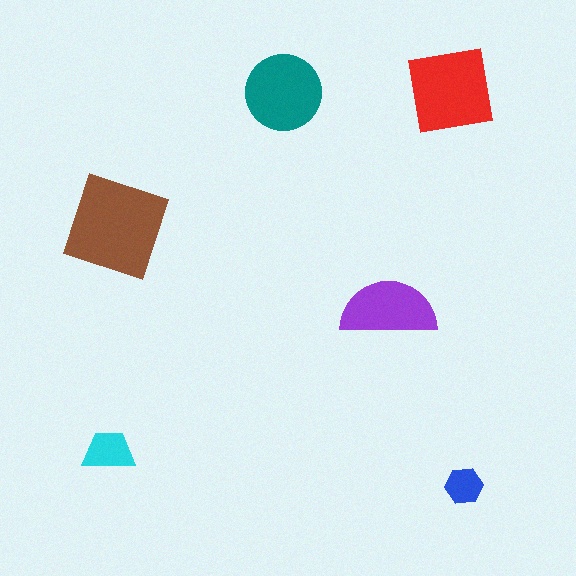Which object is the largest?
The brown square.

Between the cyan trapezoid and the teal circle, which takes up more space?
The teal circle.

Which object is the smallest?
The blue hexagon.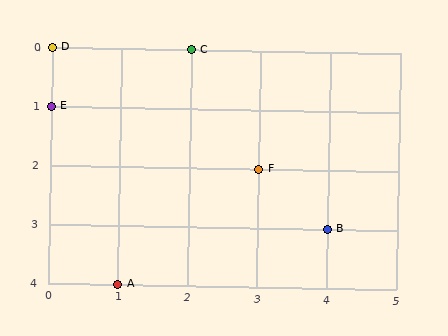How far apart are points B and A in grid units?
Points B and A are 3 columns and 1 row apart (about 3.2 grid units diagonally).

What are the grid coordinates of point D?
Point D is at grid coordinates (0, 0).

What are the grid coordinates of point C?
Point C is at grid coordinates (2, 0).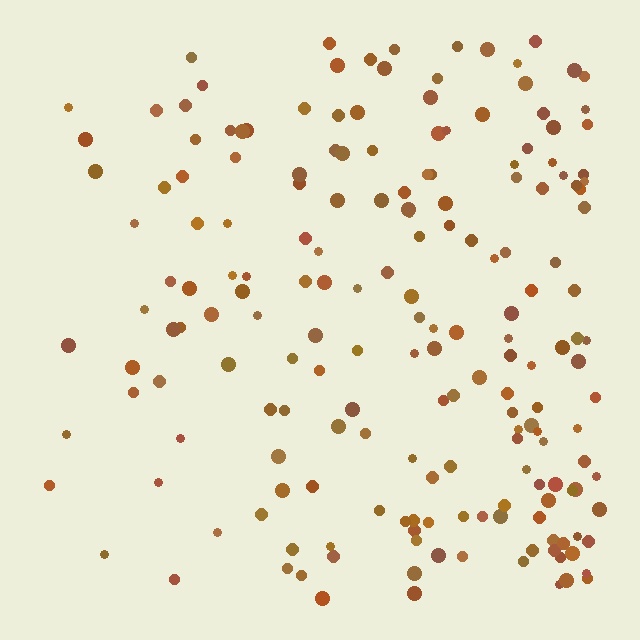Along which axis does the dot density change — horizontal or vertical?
Horizontal.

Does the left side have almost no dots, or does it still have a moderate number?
Still a moderate number, just noticeably fewer than the right.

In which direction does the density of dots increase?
From left to right, with the right side densest.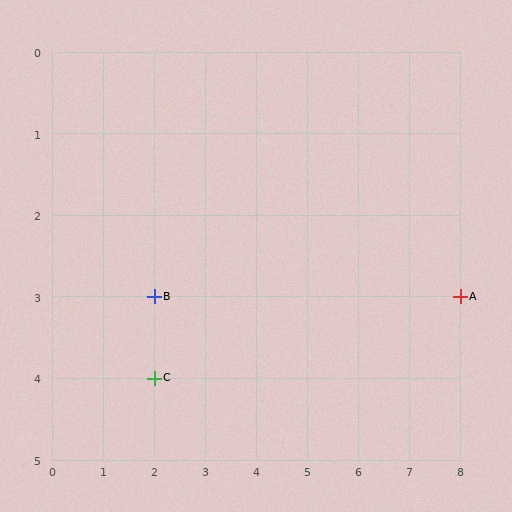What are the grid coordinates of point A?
Point A is at grid coordinates (8, 3).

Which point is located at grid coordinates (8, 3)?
Point A is at (8, 3).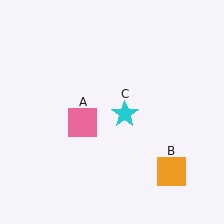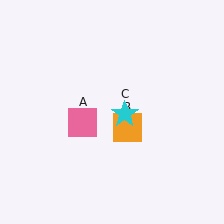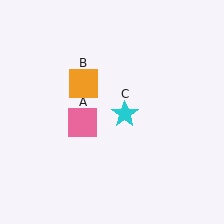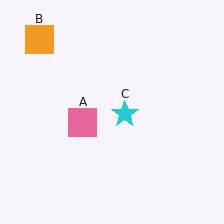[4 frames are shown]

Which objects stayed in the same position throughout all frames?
Pink square (object A) and cyan star (object C) remained stationary.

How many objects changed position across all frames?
1 object changed position: orange square (object B).